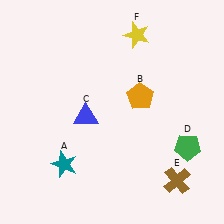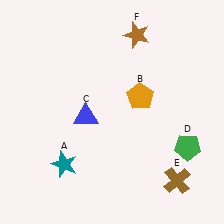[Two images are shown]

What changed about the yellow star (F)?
In Image 1, F is yellow. In Image 2, it changed to brown.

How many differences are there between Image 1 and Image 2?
There is 1 difference between the two images.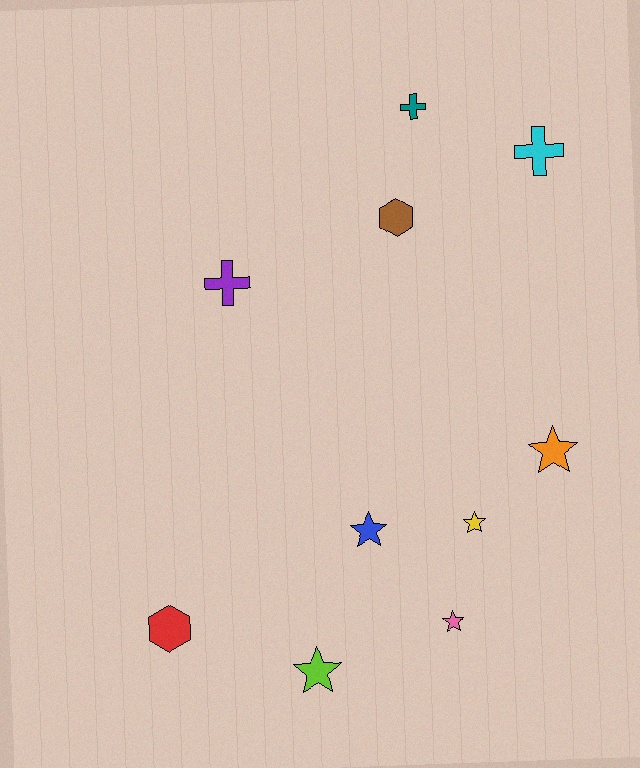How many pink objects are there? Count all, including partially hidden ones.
There is 1 pink object.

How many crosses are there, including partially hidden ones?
There are 3 crosses.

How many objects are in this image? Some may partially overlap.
There are 10 objects.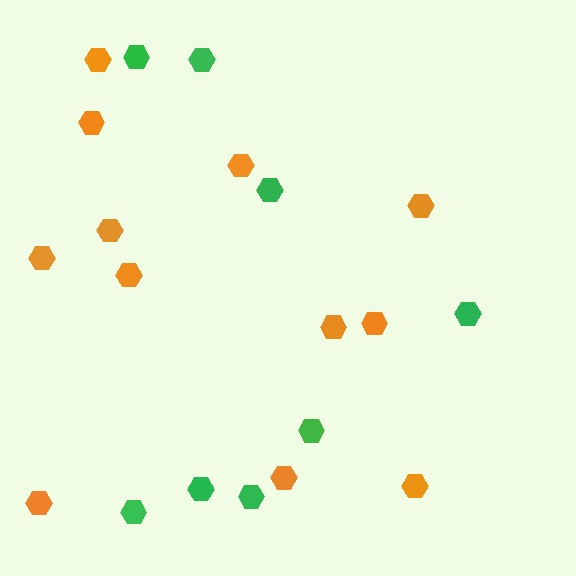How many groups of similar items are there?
There are 2 groups: one group of orange hexagons (12) and one group of green hexagons (8).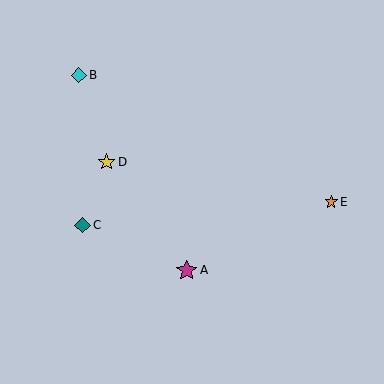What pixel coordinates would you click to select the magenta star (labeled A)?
Click at (187, 270) to select the magenta star A.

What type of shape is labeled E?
Shape E is an orange star.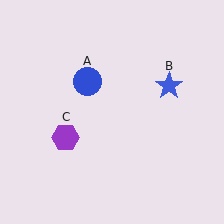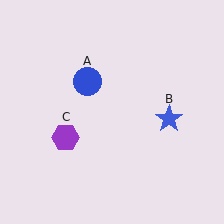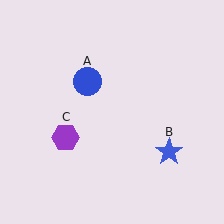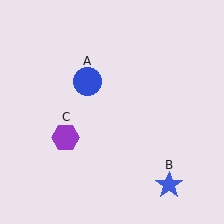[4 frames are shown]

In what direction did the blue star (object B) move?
The blue star (object B) moved down.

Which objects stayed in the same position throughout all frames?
Blue circle (object A) and purple hexagon (object C) remained stationary.